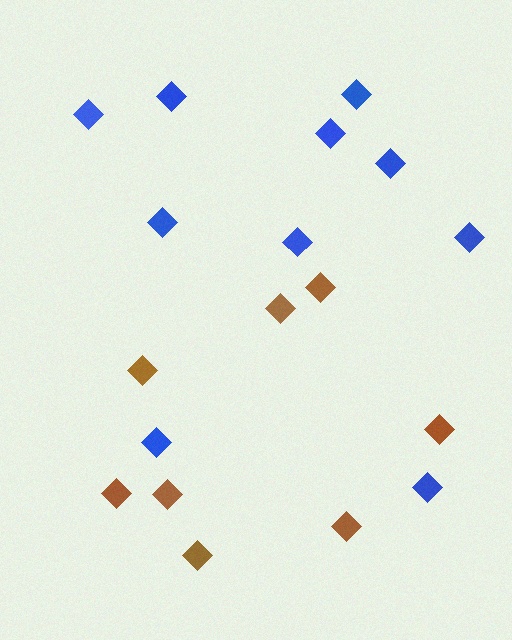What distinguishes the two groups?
There are 2 groups: one group of brown diamonds (8) and one group of blue diamonds (10).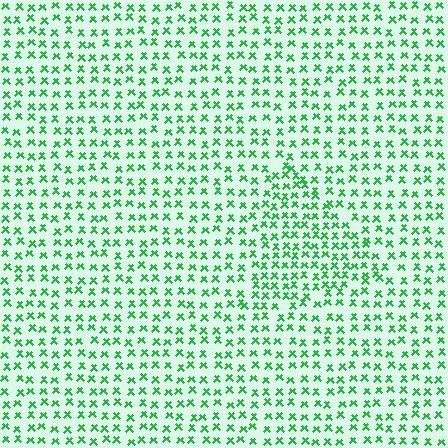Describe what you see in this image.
The image contains small green elements arranged at two different densities. A triangle-shaped region is visible where the elements are more densely packed than the surrounding area.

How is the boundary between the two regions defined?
The boundary is defined by a change in element density (approximately 1.5x ratio). All elements are the same color, size, and shape.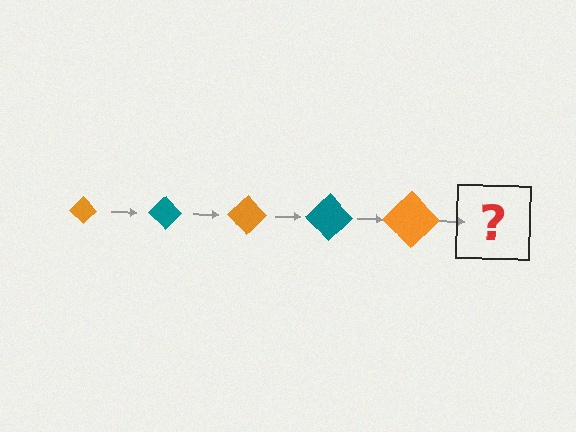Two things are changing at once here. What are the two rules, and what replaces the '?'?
The two rules are that the diamond grows larger each step and the color cycles through orange and teal. The '?' should be a teal diamond, larger than the previous one.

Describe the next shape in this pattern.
It should be a teal diamond, larger than the previous one.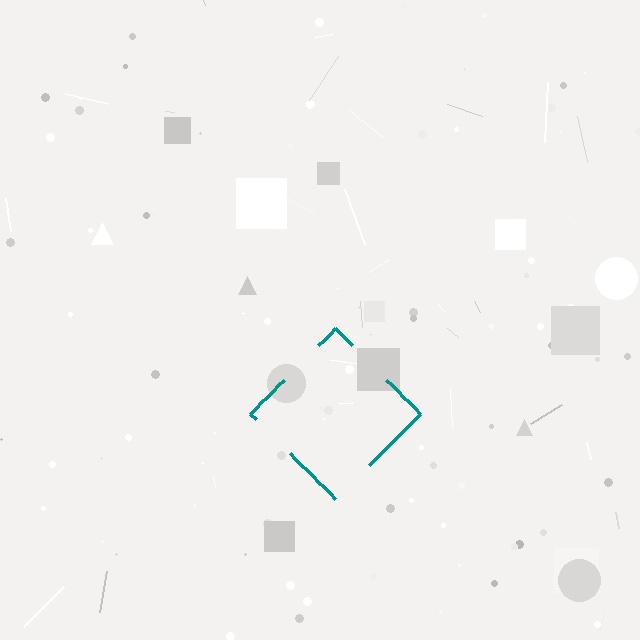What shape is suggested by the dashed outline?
The dashed outline suggests a diamond.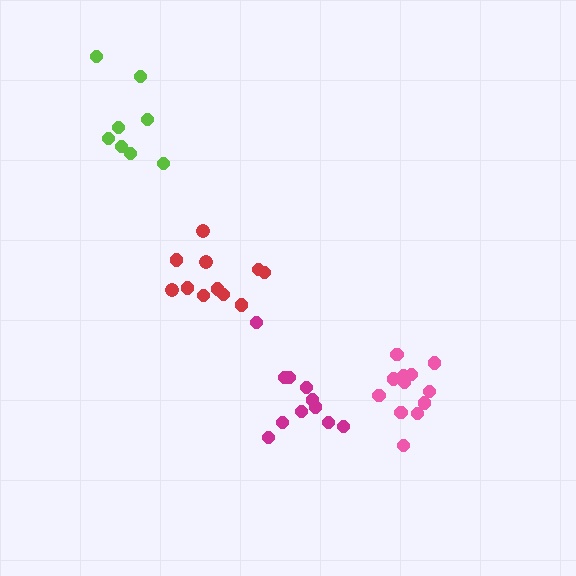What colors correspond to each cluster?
The clusters are colored: magenta, red, lime, pink.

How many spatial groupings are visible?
There are 4 spatial groupings.